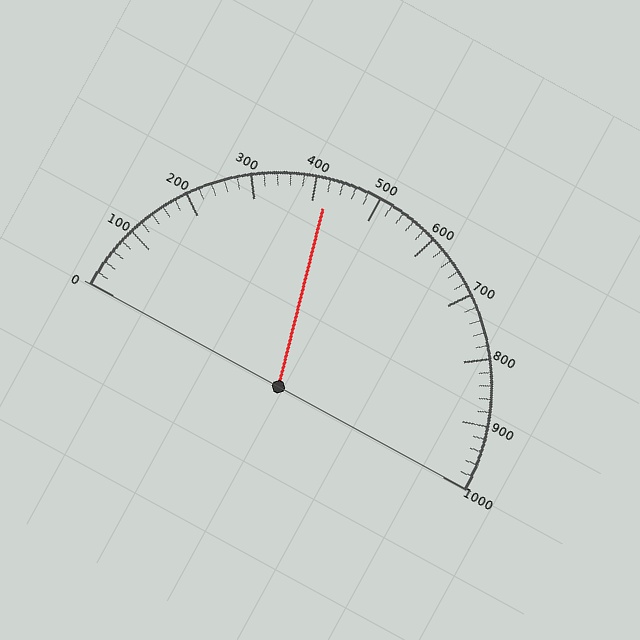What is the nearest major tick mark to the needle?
The nearest major tick mark is 400.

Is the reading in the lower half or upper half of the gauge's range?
The reading is in the lower half of the range (0 to 1000).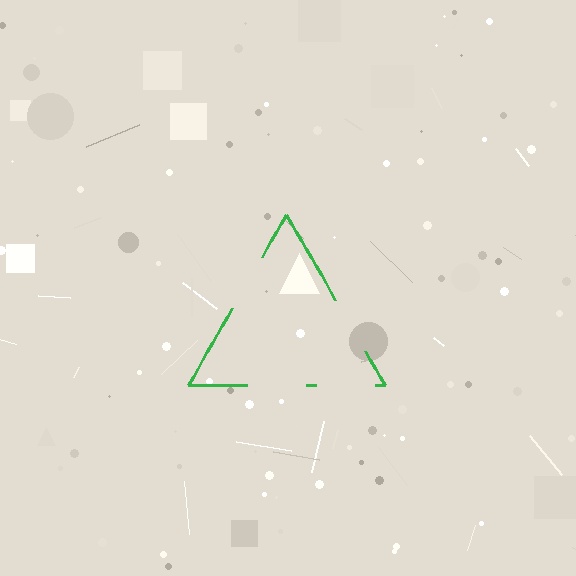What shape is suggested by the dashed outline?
The dashed outline suggests a triangle.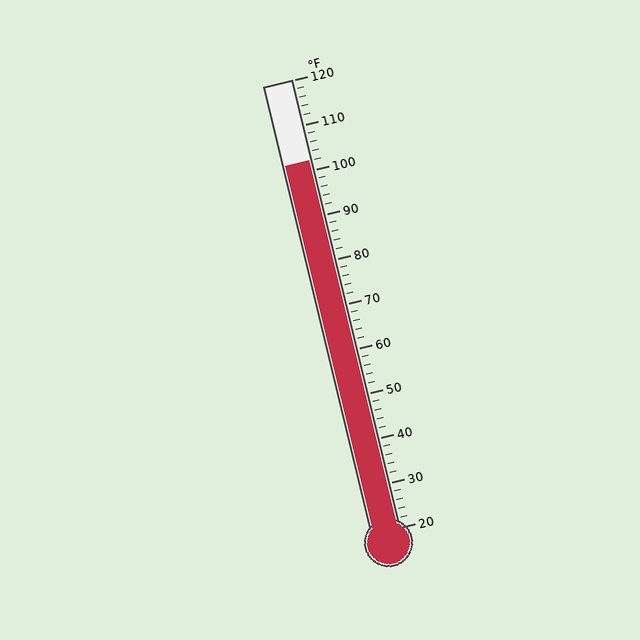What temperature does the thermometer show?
The thermometer shows approximately 102°F.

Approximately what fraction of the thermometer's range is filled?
The thermometer is filled to approximately 80% of its range.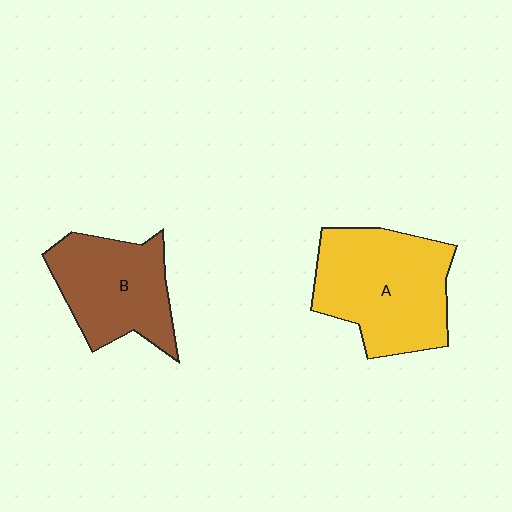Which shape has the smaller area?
Shape B (brown).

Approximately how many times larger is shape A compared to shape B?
Approximately 1.3 times.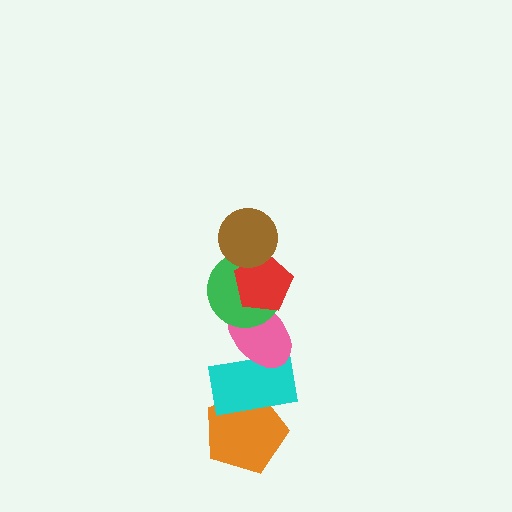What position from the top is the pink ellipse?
The pink ellipse is 4th from the top.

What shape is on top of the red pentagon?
The brown circle is on top of the red pentagon.